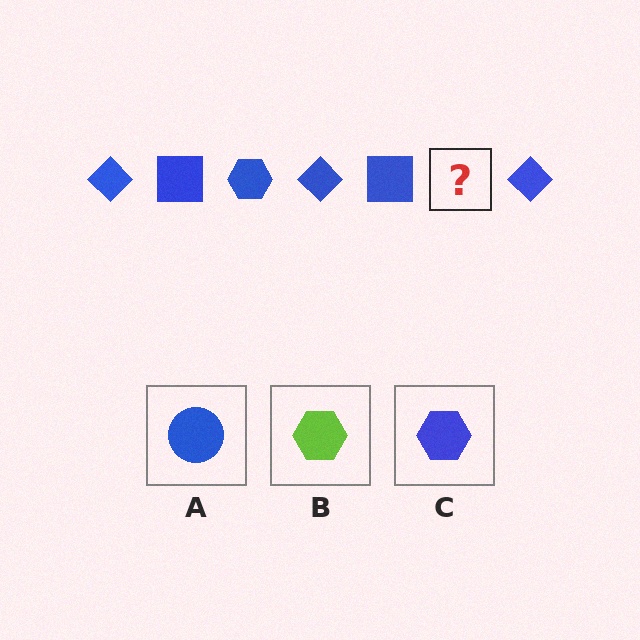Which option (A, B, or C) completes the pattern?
C.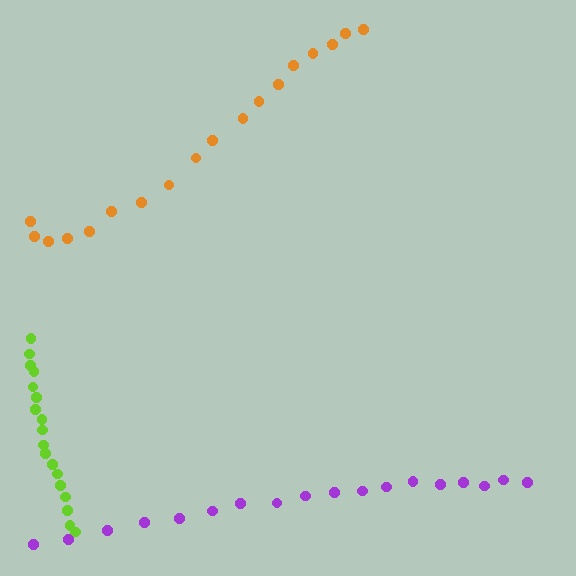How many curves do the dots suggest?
There are 3 distinct paths.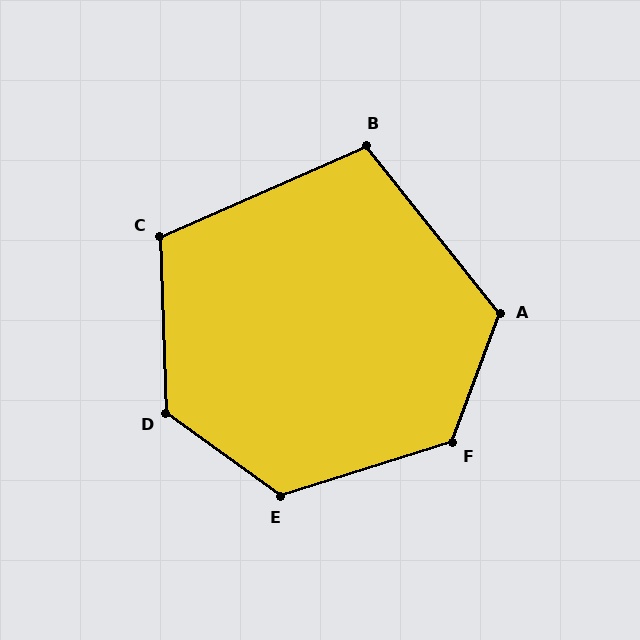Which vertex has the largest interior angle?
F, at approximately 128 degrees.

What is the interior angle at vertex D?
Approximately 127 degrees (obtuse).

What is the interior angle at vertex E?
Approximately 127 degrees (obtuse).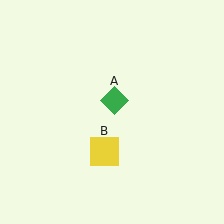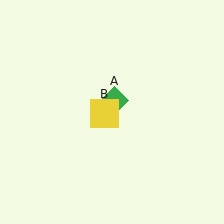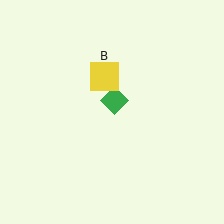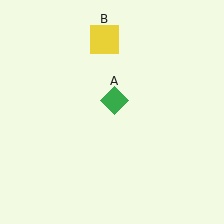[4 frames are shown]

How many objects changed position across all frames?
1 object changed position: yellow square (object B).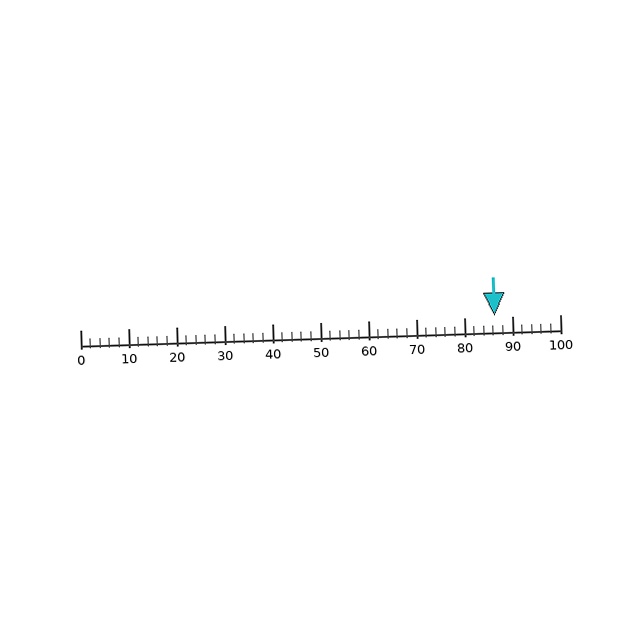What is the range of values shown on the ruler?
The ruler shows values from 0 to 100.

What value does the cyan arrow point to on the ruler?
The cyan arrow points to approximately 86.